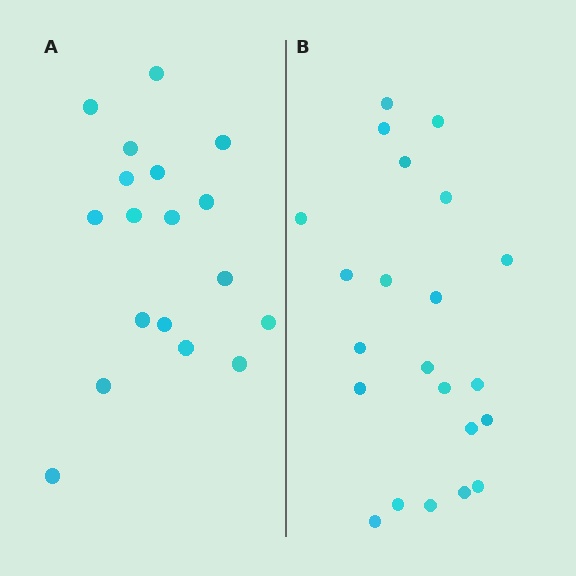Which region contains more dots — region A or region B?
Region B (the right region) has more dots.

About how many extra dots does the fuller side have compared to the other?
Region B has about 4 more dots than region A.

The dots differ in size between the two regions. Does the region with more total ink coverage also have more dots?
No. Region A has more total ink coverage because its dots are larger, but region B actually contains more individual dots. Total area can be misleading — the number of items is what matters here.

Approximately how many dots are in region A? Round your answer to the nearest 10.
About 20 dots. (The exact count is 18, which rounds to 20.)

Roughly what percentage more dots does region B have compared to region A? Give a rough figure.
About 20% more.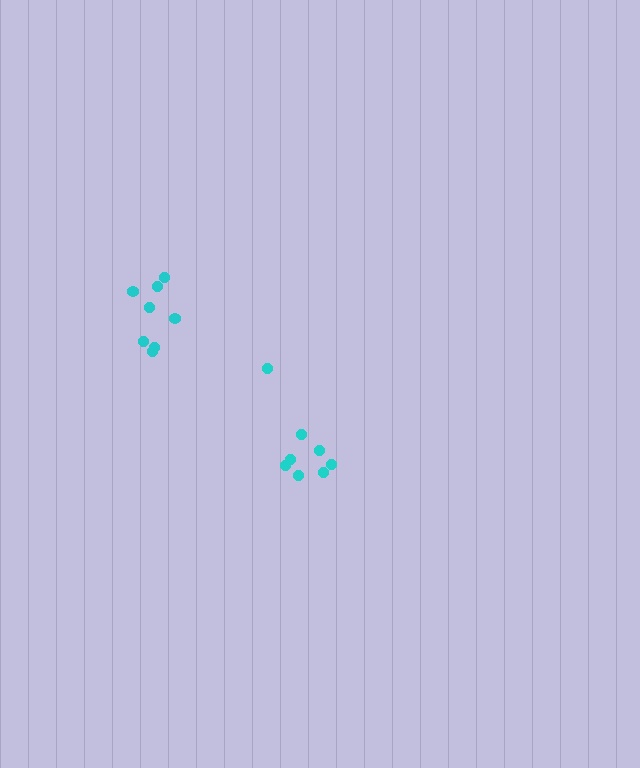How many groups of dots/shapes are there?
There are 2 groups.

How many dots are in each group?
Group 1: 8 dots, Group 2: 8 dots (16 total).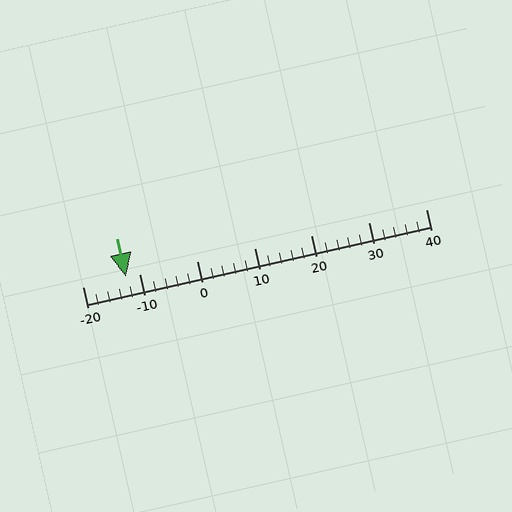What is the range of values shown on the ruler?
The ruler shows values from -20 to 40.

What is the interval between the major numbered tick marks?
The major tick marks are spaced 10 units apart.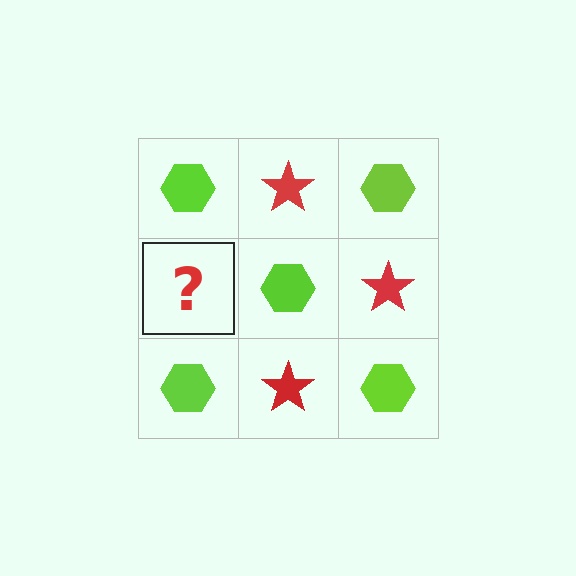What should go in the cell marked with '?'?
The missing cell should contain a red star.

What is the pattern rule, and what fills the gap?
The rule is that it alternates lime hexagon and red star in a checkerboard pattern. The gap should be filled with a red star.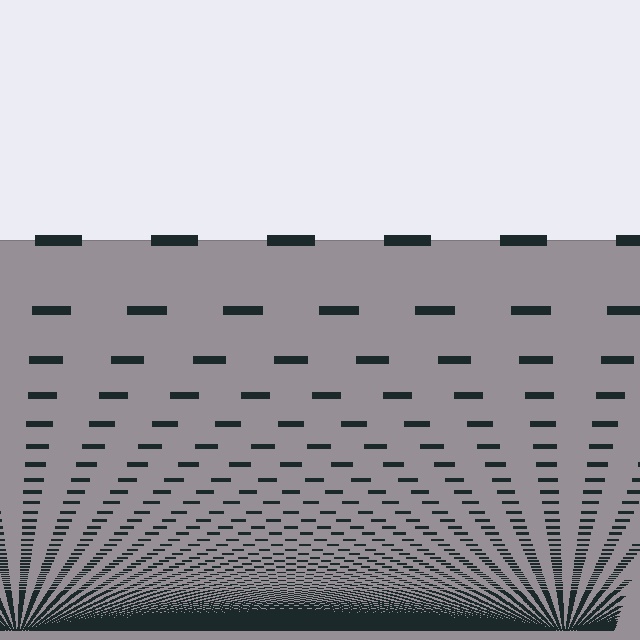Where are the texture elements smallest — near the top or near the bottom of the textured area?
Near the bottom.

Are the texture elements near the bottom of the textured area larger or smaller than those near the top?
Smaller. The gradient is inverted — elements near the bottom are smaller and denser.